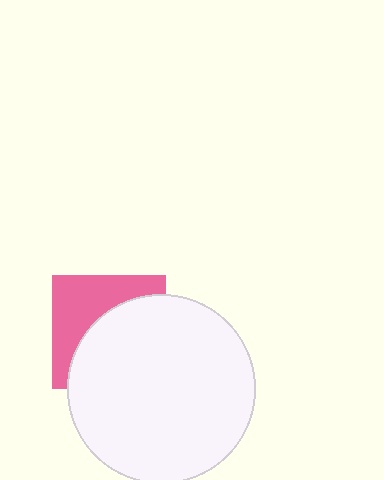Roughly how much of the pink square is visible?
A small part of it is visible (roughly 42%).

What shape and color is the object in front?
The object in front is a white circle.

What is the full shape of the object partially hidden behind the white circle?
The partially hidden object is a pink square.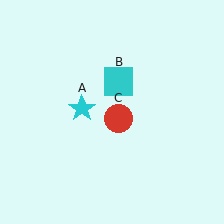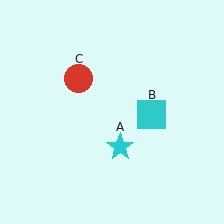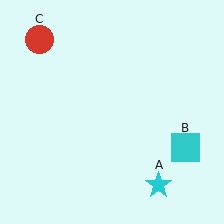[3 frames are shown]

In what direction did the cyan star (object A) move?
The cyan star (object A) moved down and to the right.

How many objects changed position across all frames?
3 objects changed position: cyan star (object A), cyan square (object B), red circle (object C).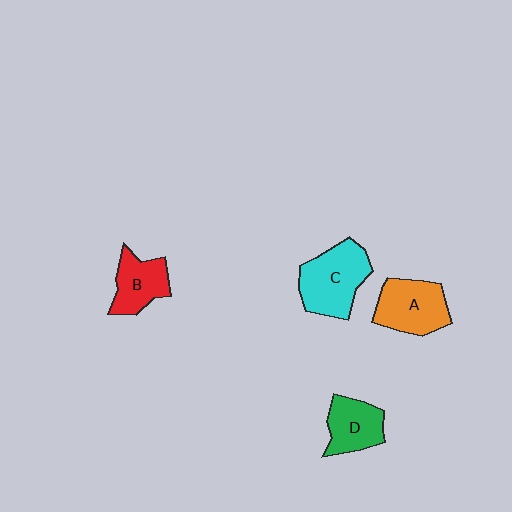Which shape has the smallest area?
Shape B (red).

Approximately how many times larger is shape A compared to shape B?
Approximately 1.3 times.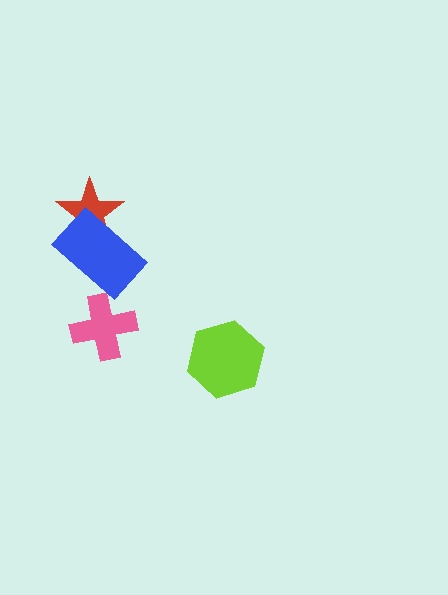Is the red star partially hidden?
Yes, it is partially covered by another shape.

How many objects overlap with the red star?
1 object overlaps with the red star.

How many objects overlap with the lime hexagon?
0 objects overlap with the lime hexagon.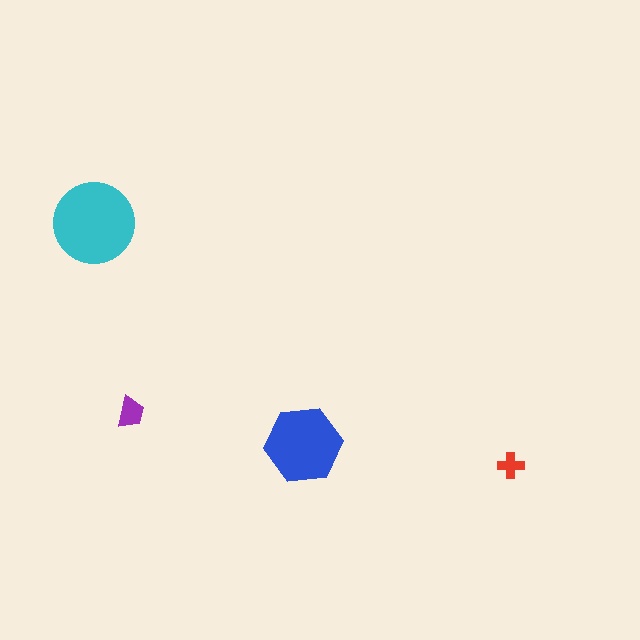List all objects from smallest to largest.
The red cross, the purple trapezoid, the blue hexagon, the cyan circle.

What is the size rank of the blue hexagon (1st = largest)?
2nd.